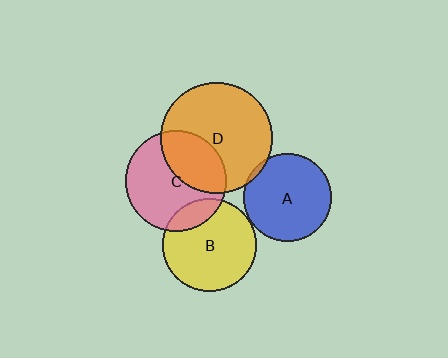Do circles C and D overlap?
Yes.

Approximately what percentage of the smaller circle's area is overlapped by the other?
Approximately 35%.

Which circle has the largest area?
Circle D (orange).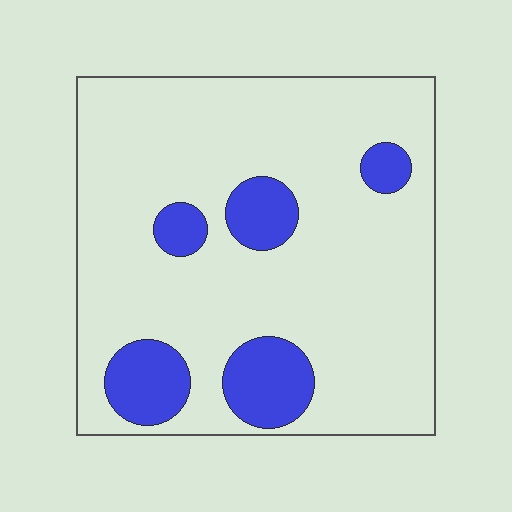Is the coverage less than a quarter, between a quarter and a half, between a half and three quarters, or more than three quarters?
Less than a quarter.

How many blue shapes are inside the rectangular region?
5.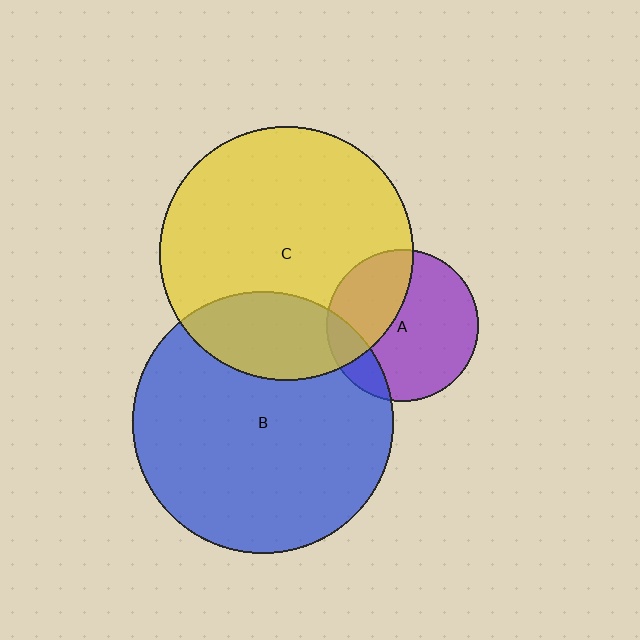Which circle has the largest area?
Circle B (blue).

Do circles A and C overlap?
Yes.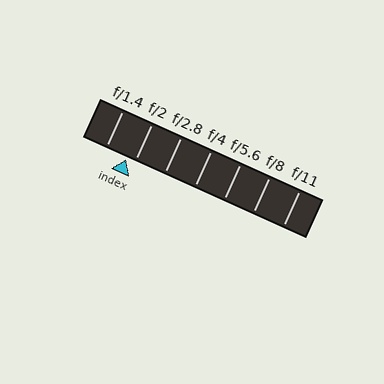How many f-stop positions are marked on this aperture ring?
There are 7 f-stop positions marked.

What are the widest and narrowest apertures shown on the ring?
The widest aperture shown is f/1.4 and the narrowest is f/11.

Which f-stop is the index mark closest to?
The index mark is closest to f/2.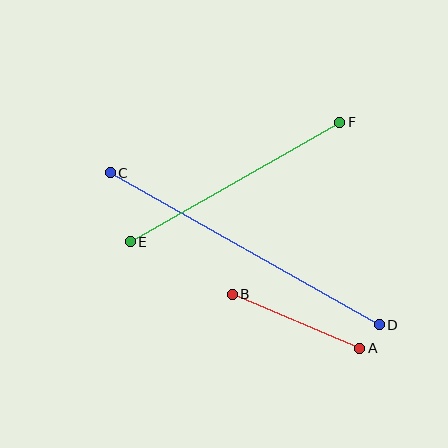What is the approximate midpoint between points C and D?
The midpoint is at approximately (245, 249) pixels.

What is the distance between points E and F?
The distance is approximately 241 pixels.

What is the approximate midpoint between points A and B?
The midpoint is at approximately (296, 321) pixels.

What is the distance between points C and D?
The distance is approximately 309 pixels.